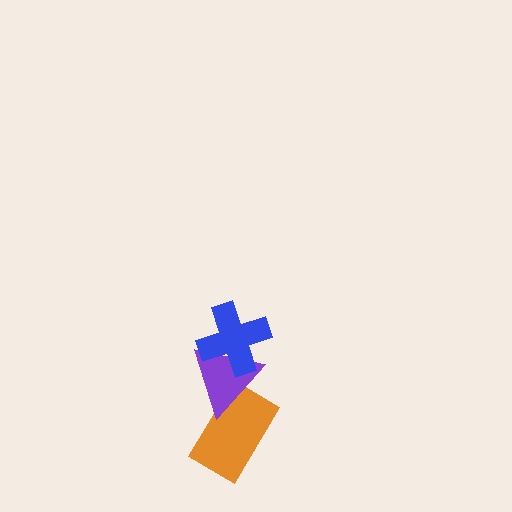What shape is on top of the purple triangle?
The blue cross is on top of the purple triangle.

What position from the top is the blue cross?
The blue cross is 1st from the top.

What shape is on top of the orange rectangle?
The purple triangle is on top of the orange rectangle.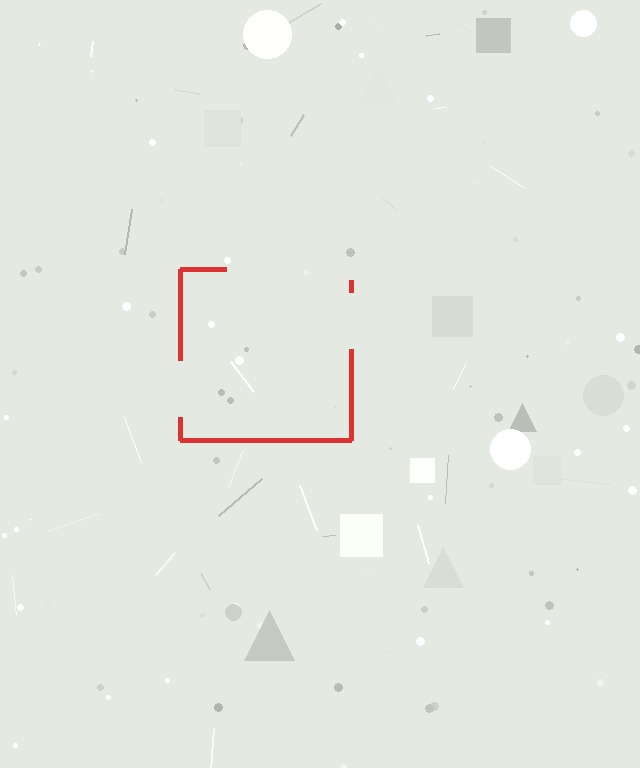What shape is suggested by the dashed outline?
The dashed outline suggests a square.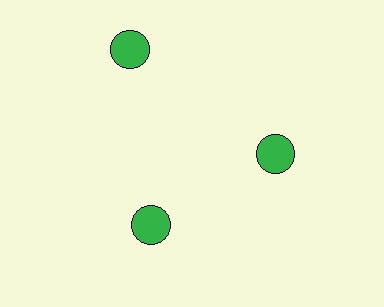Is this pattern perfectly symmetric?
No. The 3 green circles are arranged in a ring, but one element near the 11 o'clock position is pushed outward from the center, breaking the 3-fold rotational symmetry.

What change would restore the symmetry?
The symmetry would be restored by moving it inward, back onto the ring so that all 3 circles sit at equal angles and equal distance from the center.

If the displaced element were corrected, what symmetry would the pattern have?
It would have 3-fold rotational symmetry — the pattern would map onto itself every 120 degrees.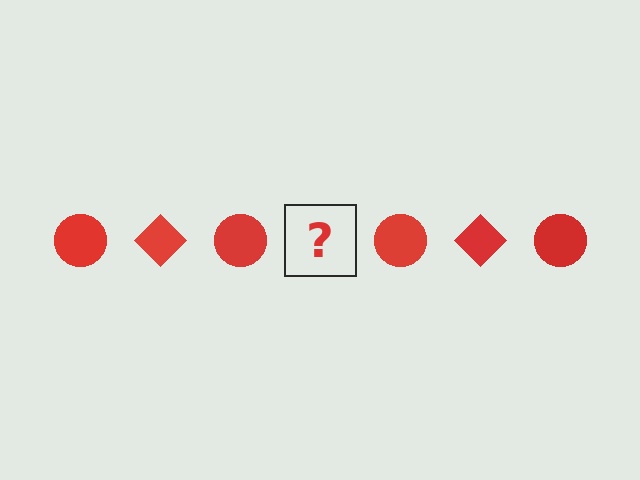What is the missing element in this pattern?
The missing element is a red diamond.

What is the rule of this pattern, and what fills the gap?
The rule is that the pattern cycles through circle, diamond shapes in red. The gap should be filled with a red diamond.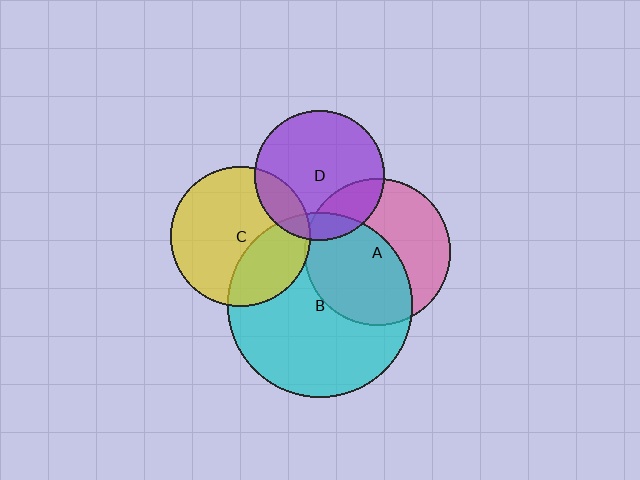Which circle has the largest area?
Circle B (cyan).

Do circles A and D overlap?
Yes.